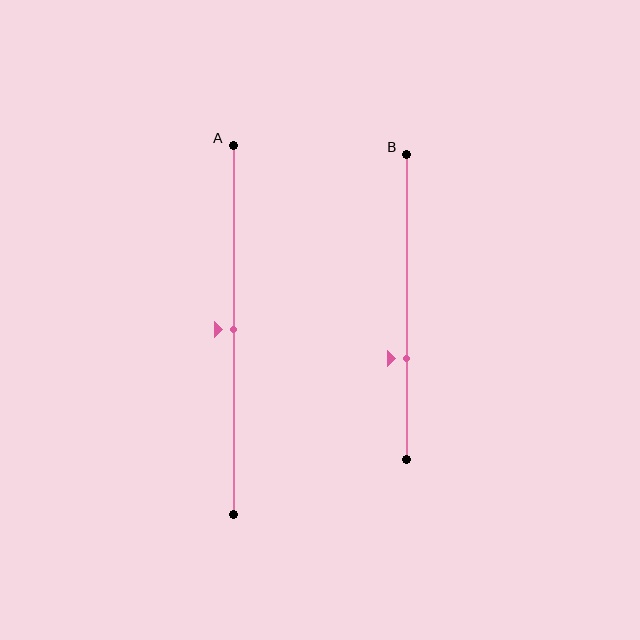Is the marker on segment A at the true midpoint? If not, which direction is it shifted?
Yes, the marker on segment A is at the true midpoint.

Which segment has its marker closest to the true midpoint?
Segment A has its marker closest to the true midpoint.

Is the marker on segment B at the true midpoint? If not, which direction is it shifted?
No, the marker on segment B is shifted downward by about 17% of the segment length.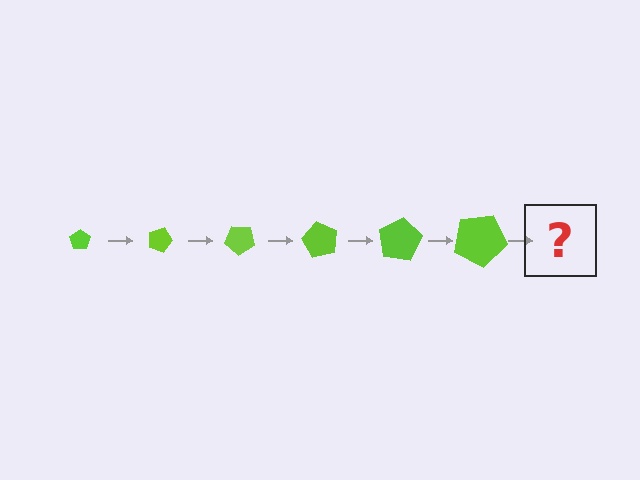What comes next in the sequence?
The next element should be a pentagon, larger than the previous one and rotated 120 degrees from the start.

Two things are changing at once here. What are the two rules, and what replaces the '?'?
The two rules are that the pentagon grows larger each step and it rotates 20 degrees each step. The '?' should be a pentagon, larger than the previous one and rotated 120 degrees from the start.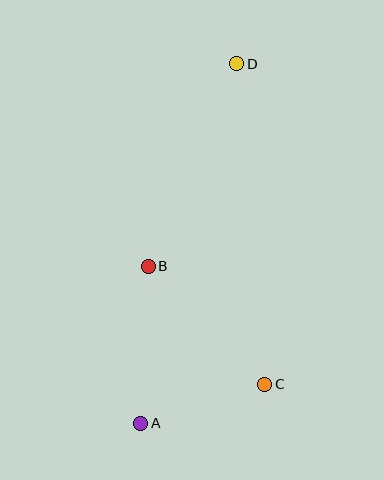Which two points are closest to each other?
Points A and C are closest to each other.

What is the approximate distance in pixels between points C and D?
The distance between C and D is approximately 322 pixels.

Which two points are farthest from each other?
Points A and D are farthest from each other.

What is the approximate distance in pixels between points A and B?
The distance between A and B is approximately 157 pixels.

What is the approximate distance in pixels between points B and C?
The distance between B and C is approximately 166 pixels.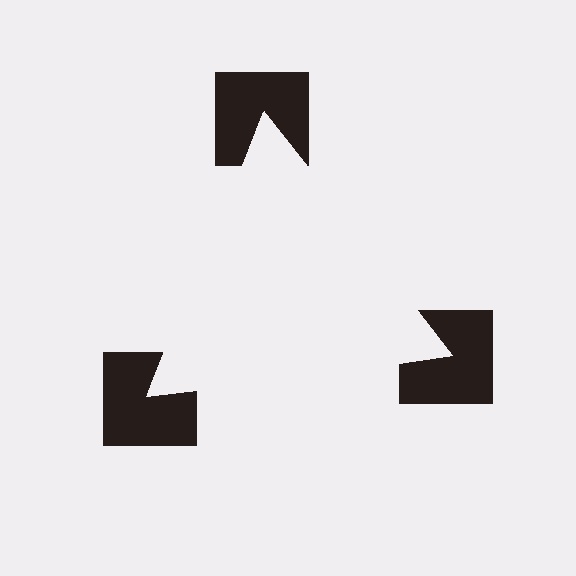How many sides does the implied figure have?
3 sides.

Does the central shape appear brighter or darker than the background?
It typically appears slightly brighter than the background, even though no actual brightness change is drawn.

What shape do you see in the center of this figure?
An illusory triangle — its edges are inferred from the aligned wedge cuts in the notched squares, not physically drawn.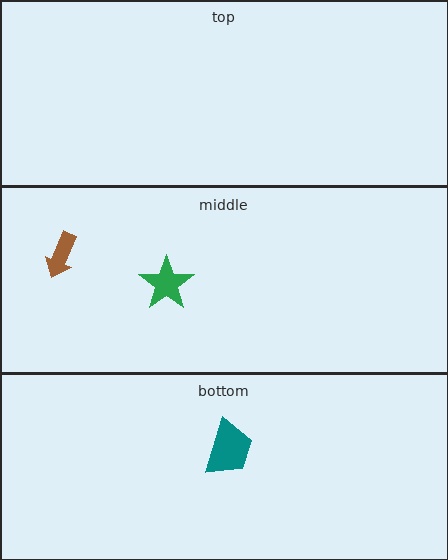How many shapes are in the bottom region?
1.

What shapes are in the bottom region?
The teal trapezoid.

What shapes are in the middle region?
The brown arrow, the green star.